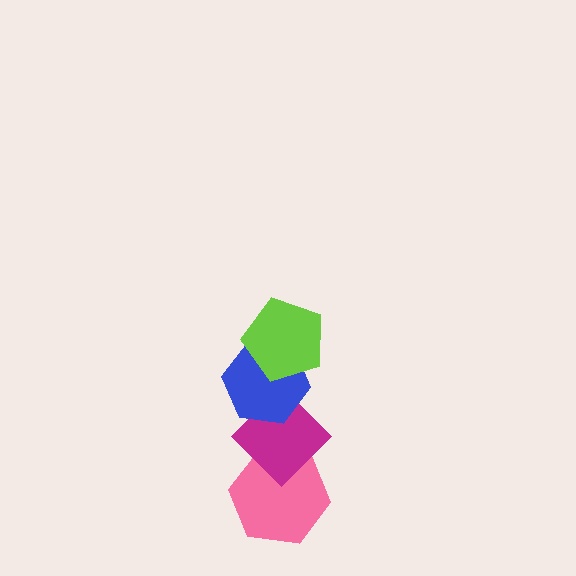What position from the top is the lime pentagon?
The lime pentagon is 1st from the top.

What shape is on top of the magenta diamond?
The blue hexagon is on top of the magenta diamond.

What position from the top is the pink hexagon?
The pink hexagon is 4th from the top.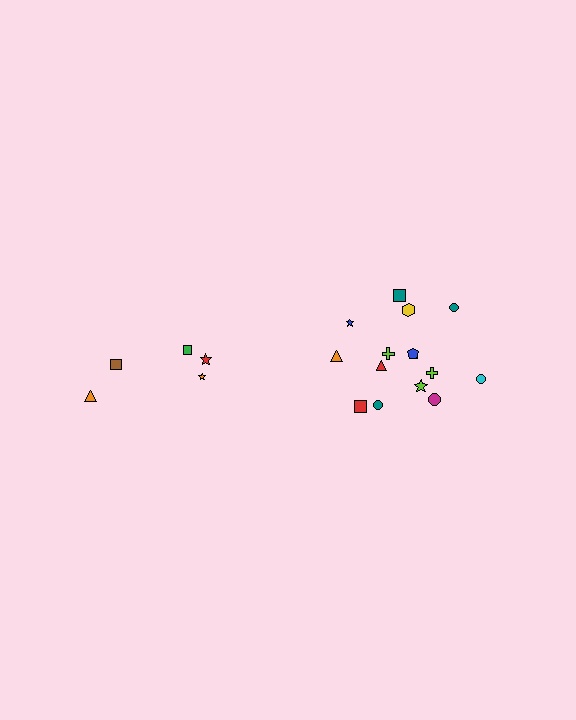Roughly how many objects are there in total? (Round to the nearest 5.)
Roughly 20 objects in total.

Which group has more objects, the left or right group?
The right group.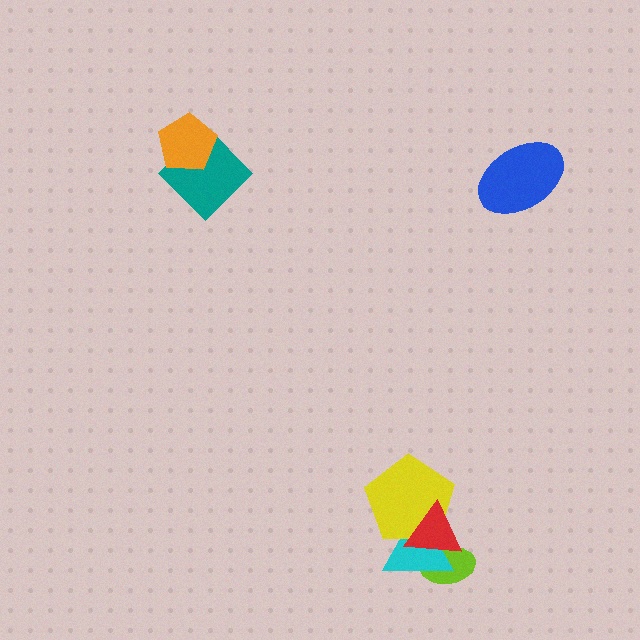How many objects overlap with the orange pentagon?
1 object overlaps with the orange pentagon.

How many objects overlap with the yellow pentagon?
2 objects overlap with the yellow pentagon.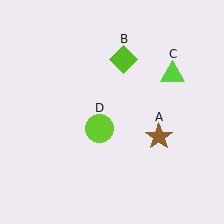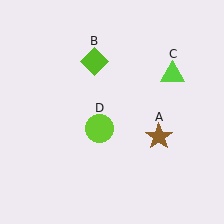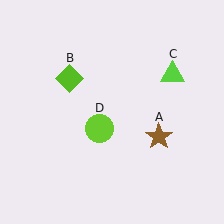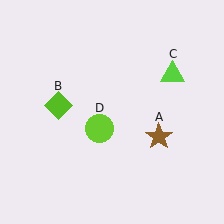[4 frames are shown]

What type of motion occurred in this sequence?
The lime diamond (object B) rotated counterclockwise around the center of the scene.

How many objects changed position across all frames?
1 object changed position: lime diamond (object B).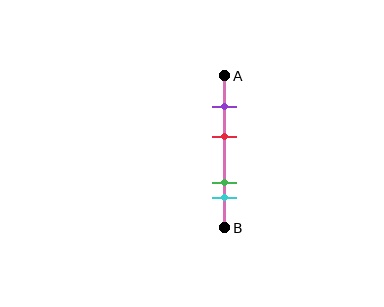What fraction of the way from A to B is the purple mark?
The purple mark is approximately 20% (0.2) of the way from A to B.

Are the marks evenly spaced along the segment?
No, the marks are not evenly spaced.